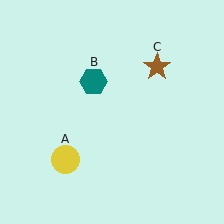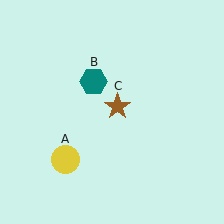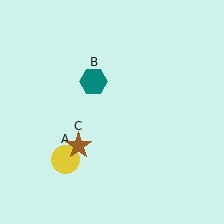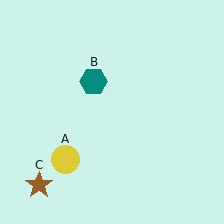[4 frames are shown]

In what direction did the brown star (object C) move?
The brown star (object C) moved down and to the left.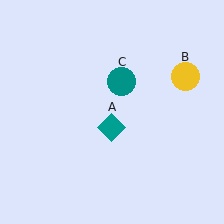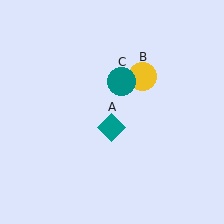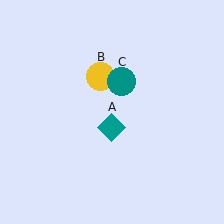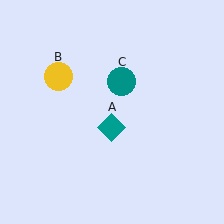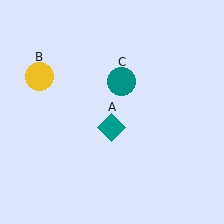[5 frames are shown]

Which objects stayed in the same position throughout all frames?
Teal diamond (object A) and teal circle (object C) remained stationary.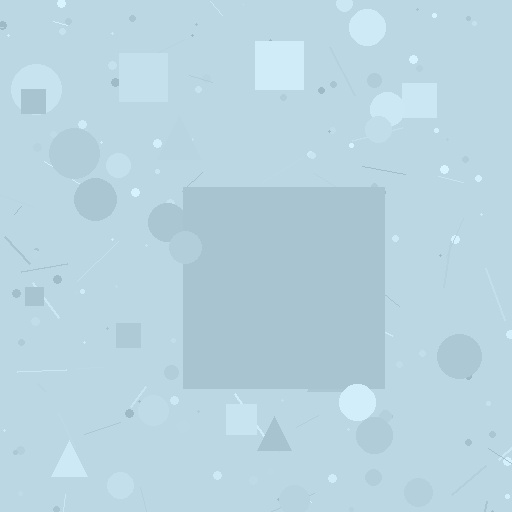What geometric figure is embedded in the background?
A square is embedded in the background.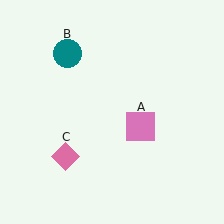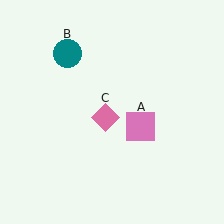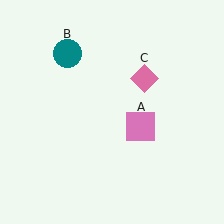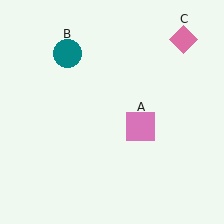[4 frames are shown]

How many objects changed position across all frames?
1 object changed position: pink diamond (object C).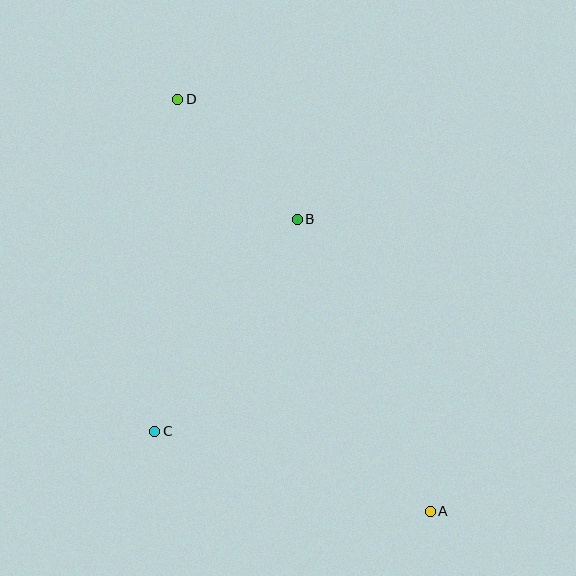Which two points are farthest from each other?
Points A and D are farthest from each other.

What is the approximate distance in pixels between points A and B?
The distance between A and B is approximately 322 pixels.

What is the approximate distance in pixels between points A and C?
The distance between A and C is approximately 288 pixels.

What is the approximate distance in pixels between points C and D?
The distance between C and D is approximately 333 pixels.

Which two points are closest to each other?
Points B and D are closest to each other.